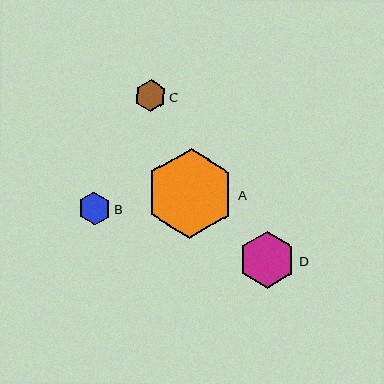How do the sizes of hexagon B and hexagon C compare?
Hexagon B and hexagon C are approximately the same size.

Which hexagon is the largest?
Hexagon A is the largest with a size of approximately 89 pixels.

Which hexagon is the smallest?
Hexagon C is the smallest with a size of approximately 32 pixels.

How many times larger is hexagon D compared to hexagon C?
Hexagon D is approximately 1.8 times the size of hexagon C.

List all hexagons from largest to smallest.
From largest to smallest: A, D, B, C.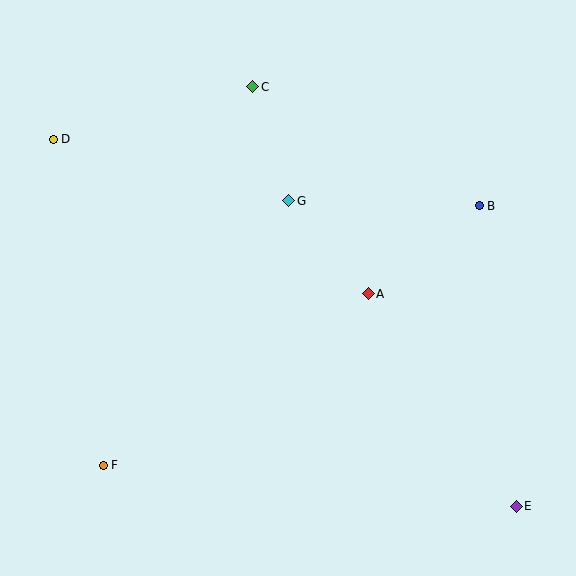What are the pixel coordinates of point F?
Point F is at (103, 465).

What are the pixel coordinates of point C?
Point C is at (253, 87).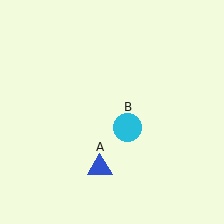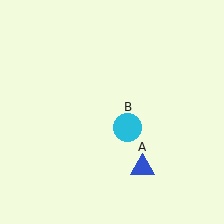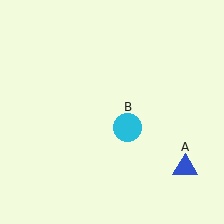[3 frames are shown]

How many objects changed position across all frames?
1 object changed position: blue triangle (object A).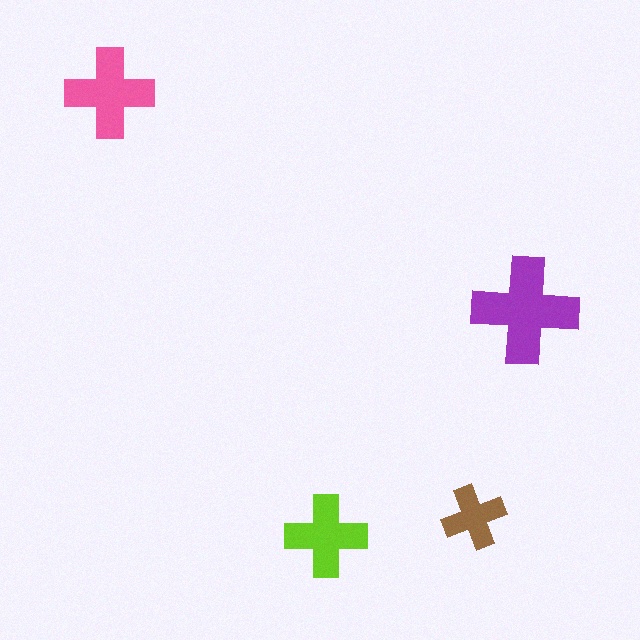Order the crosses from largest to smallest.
the purple one, the pink one, the lime one, the brown one.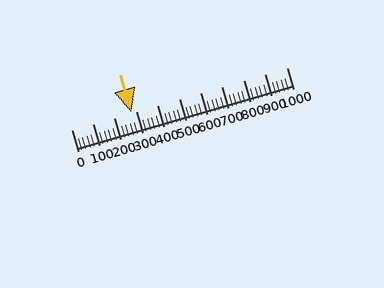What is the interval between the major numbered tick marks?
The major tick marks are spaced 100 units apart.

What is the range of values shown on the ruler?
The ruler shows values from 0 to 1000.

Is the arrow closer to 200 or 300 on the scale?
The arrow is closer to 300.